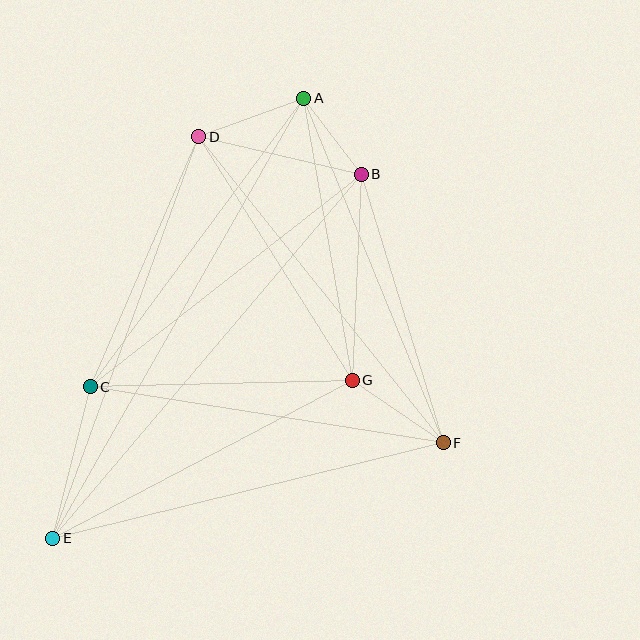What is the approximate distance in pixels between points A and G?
The distance between A and G is approximately 286 pixels.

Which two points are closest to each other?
Points A and B are closest to each other.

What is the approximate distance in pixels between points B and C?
The distance between B and C is approximately 344 pixels.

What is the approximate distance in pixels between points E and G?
The distance between E and G is approximately 339 pixels.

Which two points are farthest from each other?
Points A and E are farthest from each other.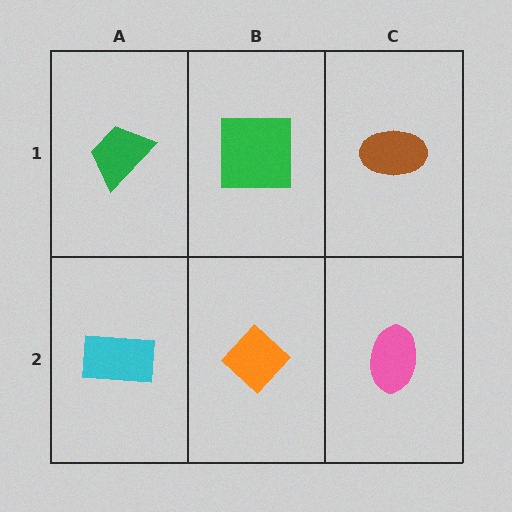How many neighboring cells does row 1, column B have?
3.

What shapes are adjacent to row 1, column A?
A cyan rectangle (row 2, column A), a green square (row 1, column B).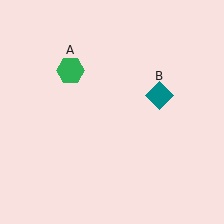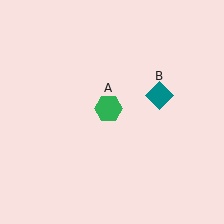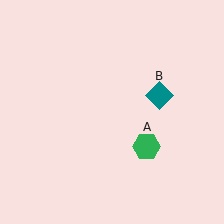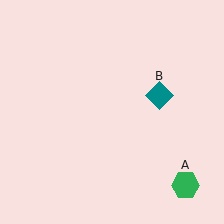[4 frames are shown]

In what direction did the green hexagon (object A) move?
The green hexagon (object A) moved down and to the right.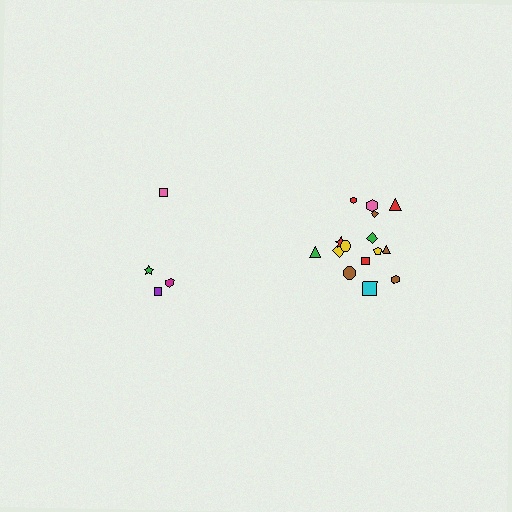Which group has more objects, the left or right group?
The right group.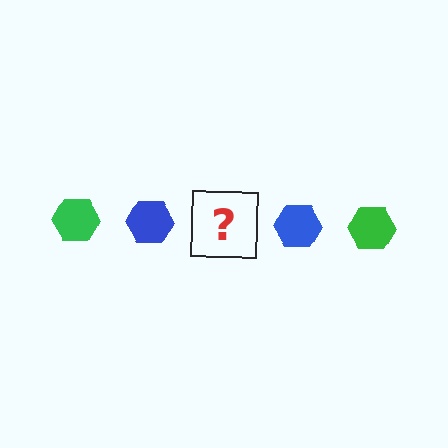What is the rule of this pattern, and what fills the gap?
The rule is that the pattern cycles through green, blue hexagons. The gap should be filled with a green hexagon.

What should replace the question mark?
The question mark should be replaced with a green hexagon.